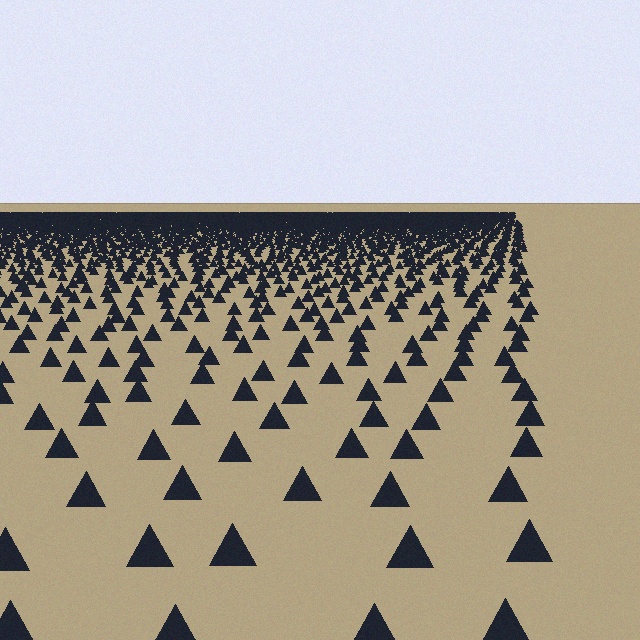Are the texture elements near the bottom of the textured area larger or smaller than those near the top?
Larger. Near the bottom, elements are closer to the viewer and appear at a bigger on-screen size.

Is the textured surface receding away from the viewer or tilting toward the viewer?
The surface is receding away from the viewer. Texture elements get smaller and denser toward the top.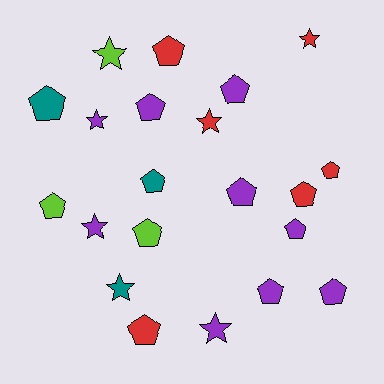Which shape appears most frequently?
Pentagon, with 14 objects.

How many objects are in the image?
There are 21 objects.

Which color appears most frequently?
Purple, with 9 objects.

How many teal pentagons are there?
There are 2 teal pentagons.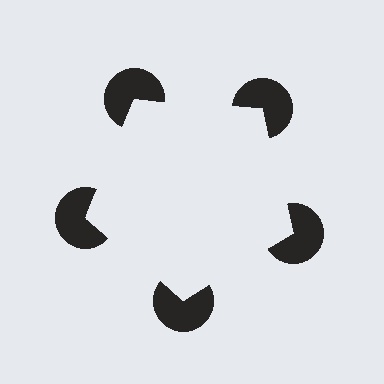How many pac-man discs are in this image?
There are 5 — one at each vertex of the illusory pentagon.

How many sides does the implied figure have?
5 sides.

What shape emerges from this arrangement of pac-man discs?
An illusory pentagon — its edges are inferred from the aligned wedge cuts in the pac-man discs, not physically drawn.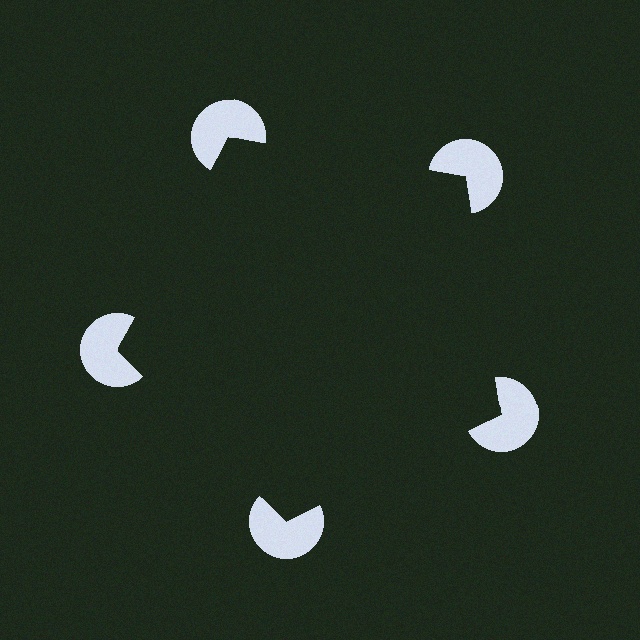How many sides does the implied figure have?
5 sides.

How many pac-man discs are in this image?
There are 5 — one at each vertex of the illusory pentagon.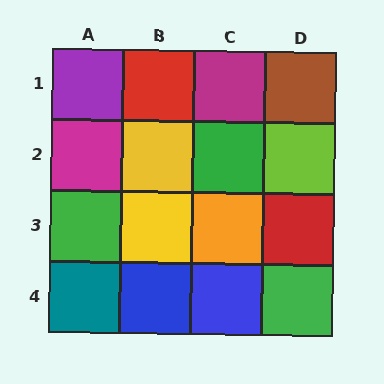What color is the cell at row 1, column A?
Purple.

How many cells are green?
3 cells are green.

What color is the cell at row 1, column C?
Magenta.